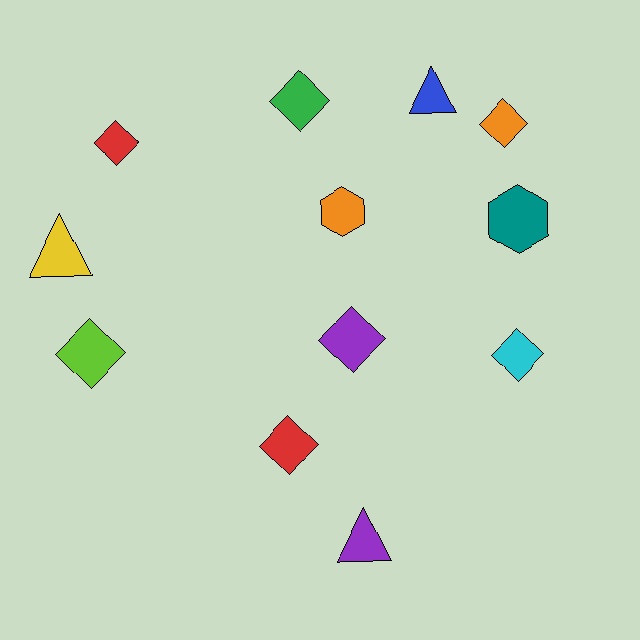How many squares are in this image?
There are no squares.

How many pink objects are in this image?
There are no pink objects.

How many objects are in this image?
There are 12 objects.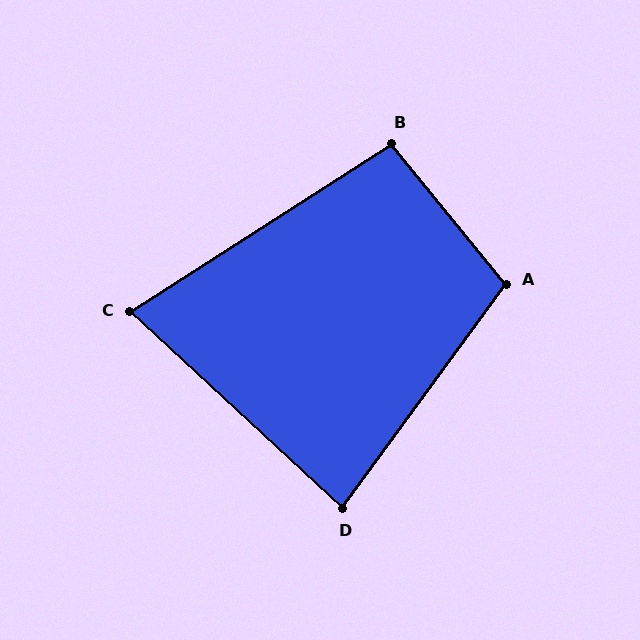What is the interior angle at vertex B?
Approximately 97 degrees (obtuse).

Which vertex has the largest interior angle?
A, at approximately 104 degrees.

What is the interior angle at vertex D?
Approximately 83 degrees (acute).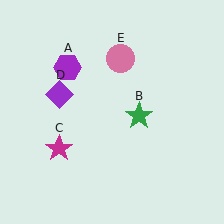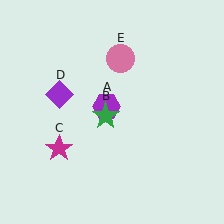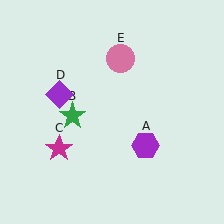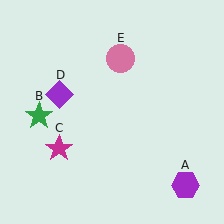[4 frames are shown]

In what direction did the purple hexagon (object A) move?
The purple hexagon (object A) moved down and to the right.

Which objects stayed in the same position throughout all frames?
Magenta star (object C) and purple diamond (object D) and pink circle (object E) remained stationary.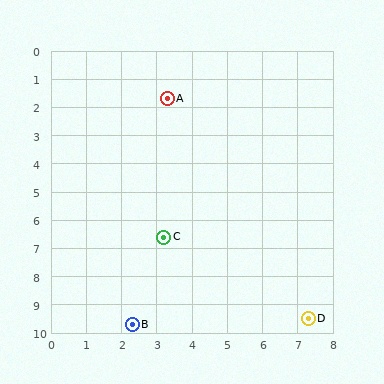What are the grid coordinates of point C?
Point C is at approximately (3.2, 6.6).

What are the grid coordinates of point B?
Point B is at approximately (2.3, 9.7).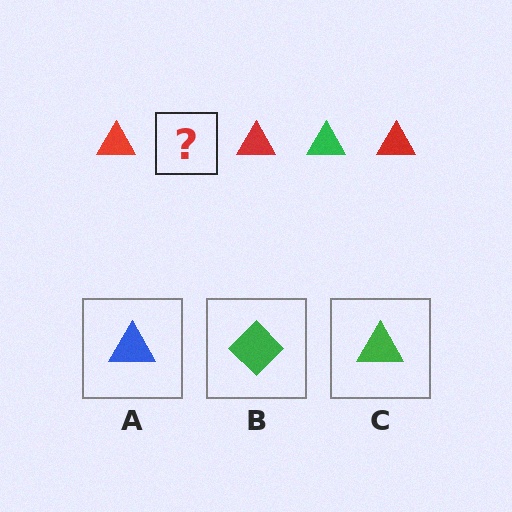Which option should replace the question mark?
Option C.